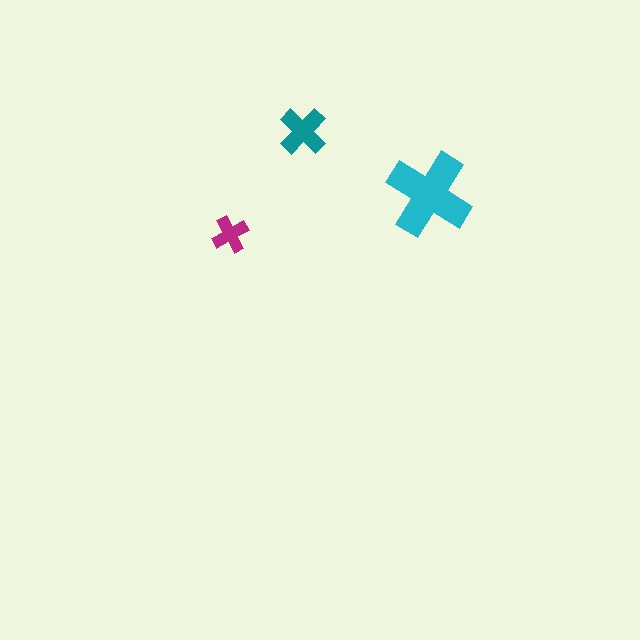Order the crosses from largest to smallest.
the cyan one, the teal one, the magenta one.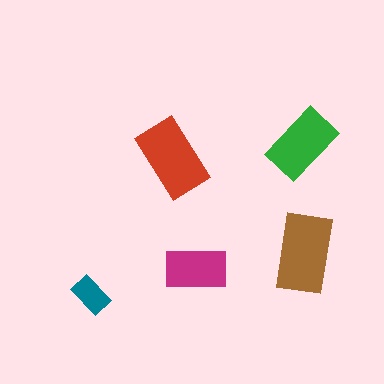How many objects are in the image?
There are 5 objects in the image.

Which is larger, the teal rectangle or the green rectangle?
The green one.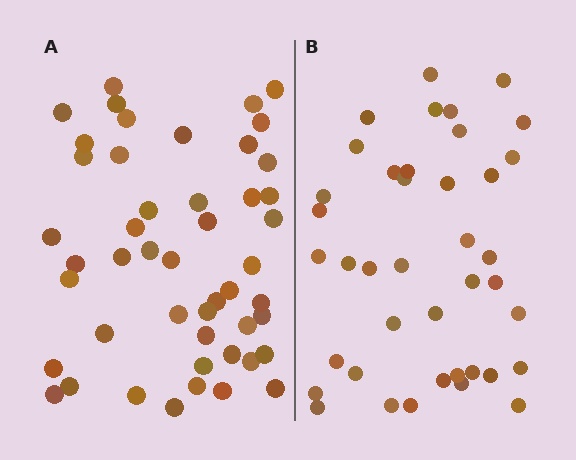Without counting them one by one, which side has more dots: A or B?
Region A (the left region) has more dots.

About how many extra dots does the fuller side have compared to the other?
Region A has roughly 8 or so more dots than region B.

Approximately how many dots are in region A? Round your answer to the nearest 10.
About 50 dots. (The exact count is 48, which rounds to 50.)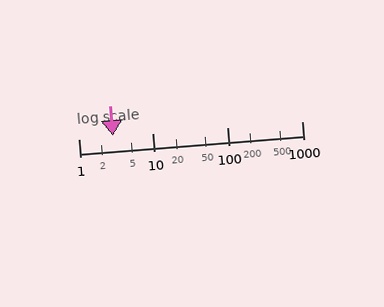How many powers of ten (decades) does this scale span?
The scale spans 3 decades, from 1 to 1000.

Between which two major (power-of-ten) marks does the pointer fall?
The pointer is between 1 and 10.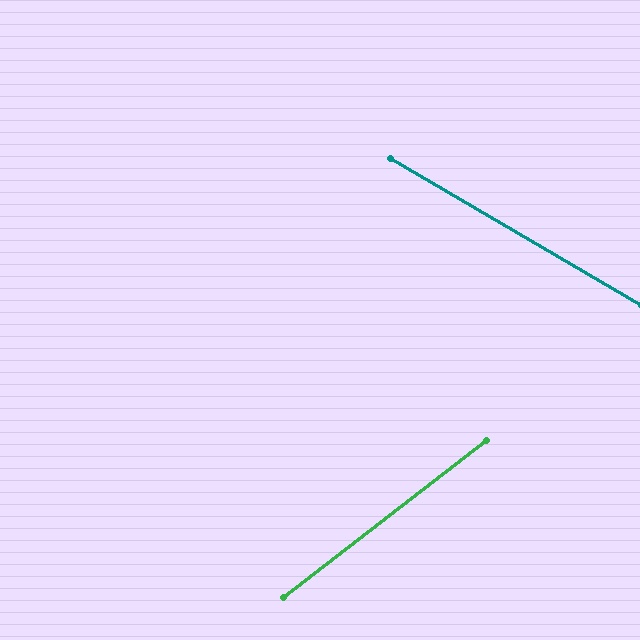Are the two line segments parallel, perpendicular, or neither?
Neither parallel nor perpendicular — they differ by about 68°.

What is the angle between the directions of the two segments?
Approximately 68 degrees.